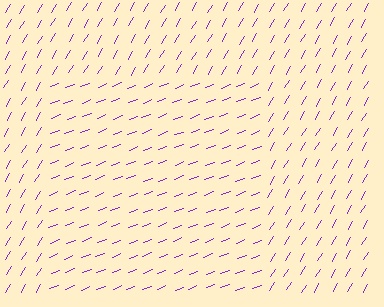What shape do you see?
I see a rectangle.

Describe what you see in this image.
The image is filled with small purple line segments. A rectangle region in the image has lines oriented differently from the surrounding lines, creating a visible texture boundary.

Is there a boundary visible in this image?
Yes, there is a texture boundary formed by a change in line orientation.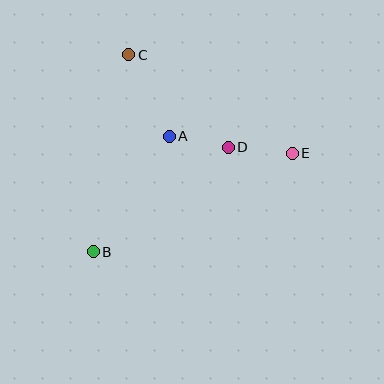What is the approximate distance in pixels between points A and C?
The distance between A and C is approximately 91 pixels.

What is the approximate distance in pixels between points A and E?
The distance between A and E is approximately 124 pixels.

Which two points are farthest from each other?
Points B and E are farthest from each other.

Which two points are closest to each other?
Points A and D are closest to each other.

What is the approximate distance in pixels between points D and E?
The distance between D and E is approximately 64 pixels.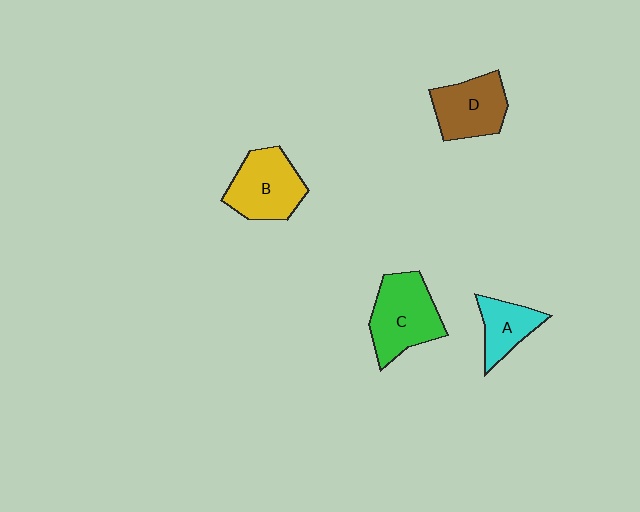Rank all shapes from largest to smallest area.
From largest to smallest: C (green), B (yellow), D (brown), A (cyan).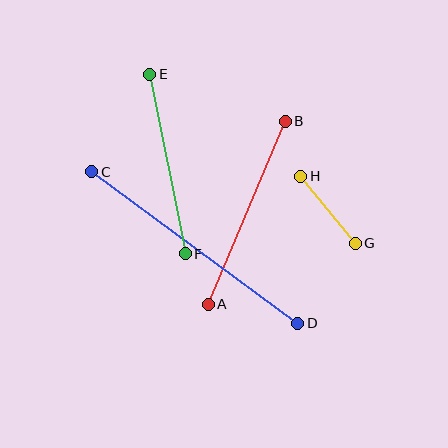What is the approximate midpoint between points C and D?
The midpoint is at approximately (195, 247) pixels.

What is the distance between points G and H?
The distance is approximately 87 pixels.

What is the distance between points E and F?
The distance is approximately 183 pixels.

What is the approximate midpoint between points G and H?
The midpoint is at approximately (328, 210) pixels.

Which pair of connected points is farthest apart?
Points C and D are farthest apart.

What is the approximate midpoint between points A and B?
The midpoint is at approximately (247, 213) pixels.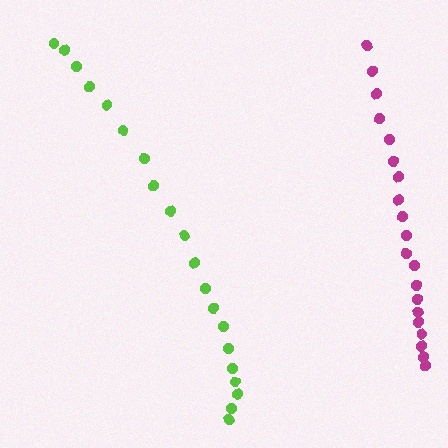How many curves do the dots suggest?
There are 2 distinct paths.